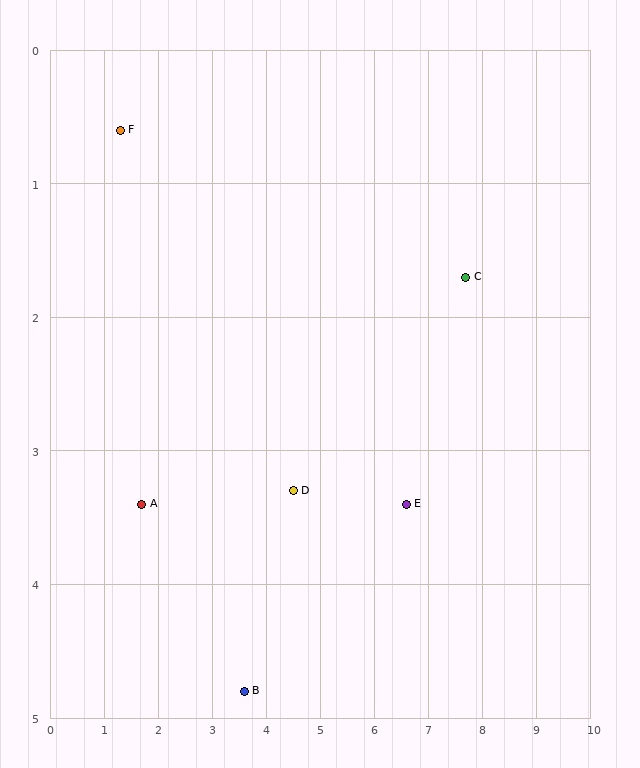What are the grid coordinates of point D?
Point D is at approximately (4.5, 3.3).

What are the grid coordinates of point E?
Point E is at approximately (6.6, 3.4).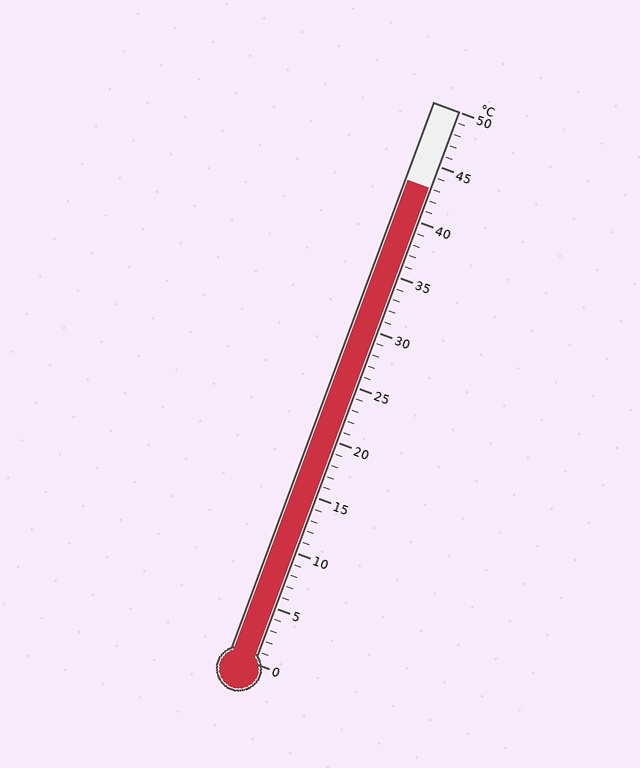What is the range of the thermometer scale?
The thermometer scale ranges from 0°C to 50°C.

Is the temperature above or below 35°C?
The temperature is above 35°C.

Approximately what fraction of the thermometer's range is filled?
The thermometer is filled to approximately 85% of its range.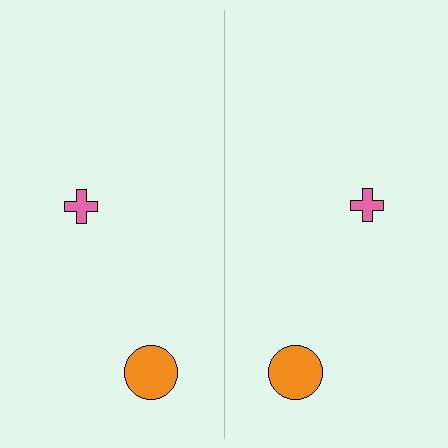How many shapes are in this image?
There are 4 shapes in this image.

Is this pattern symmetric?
Yes, this pattern has bilateral (reflection) symmetry.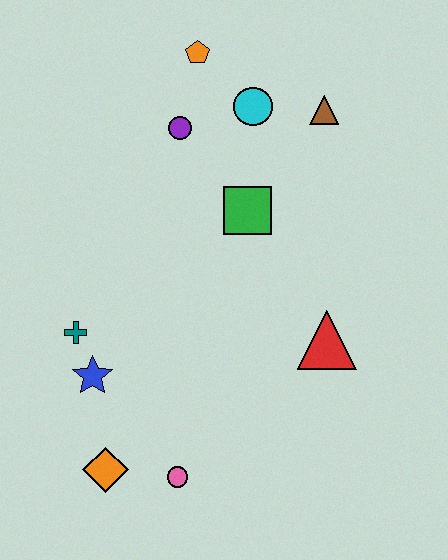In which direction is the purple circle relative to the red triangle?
The purple circle is above the red triangle.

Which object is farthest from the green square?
The orange diamond is farthest from the green square.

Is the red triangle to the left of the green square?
No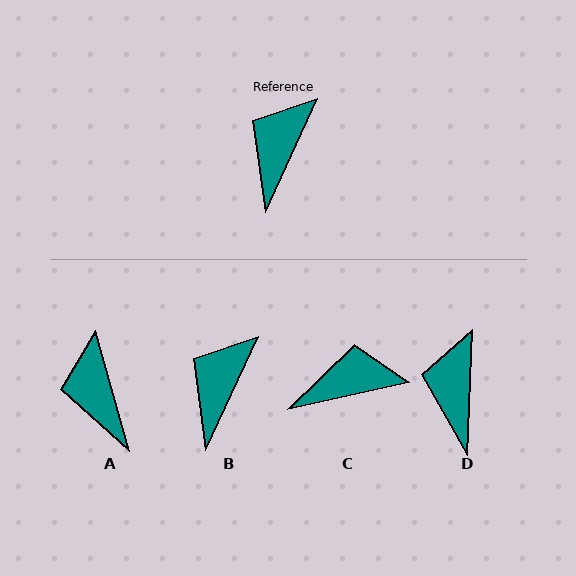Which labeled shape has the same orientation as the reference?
B.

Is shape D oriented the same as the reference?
No, it is off by about 22 degrees.